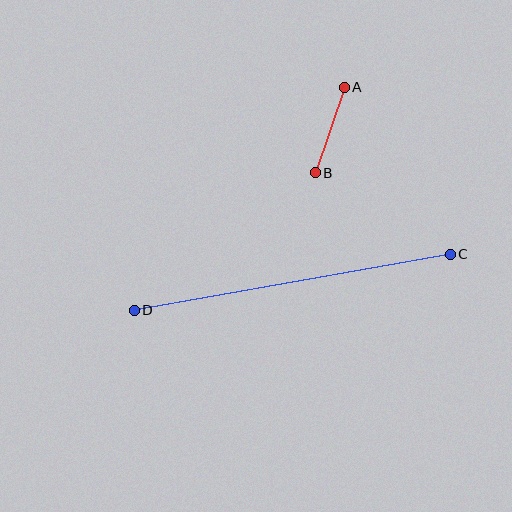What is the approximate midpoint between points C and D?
The midpoint is at approximately (292, 282) pixels.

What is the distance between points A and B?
The distance is approximately 91 pixels.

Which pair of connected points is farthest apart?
Points C and D are farthest apart.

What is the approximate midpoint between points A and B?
The midpoint is at approximately (330, 130) pixels.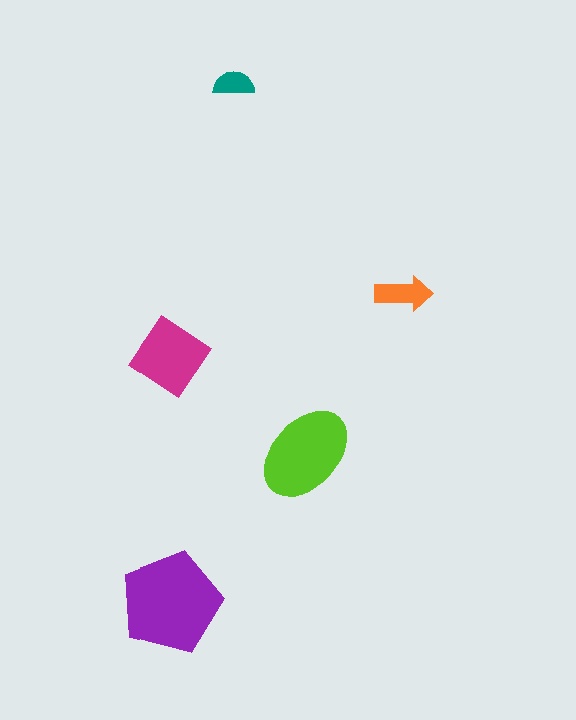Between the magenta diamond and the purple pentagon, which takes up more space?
The purple pentagon.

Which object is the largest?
The purple pentagon.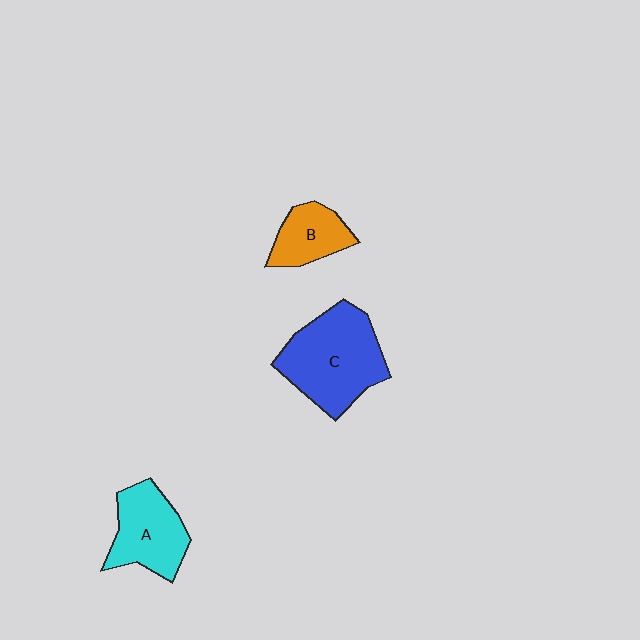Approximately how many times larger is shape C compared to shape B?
Approximately 2.1 times.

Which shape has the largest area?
Shape C (blue).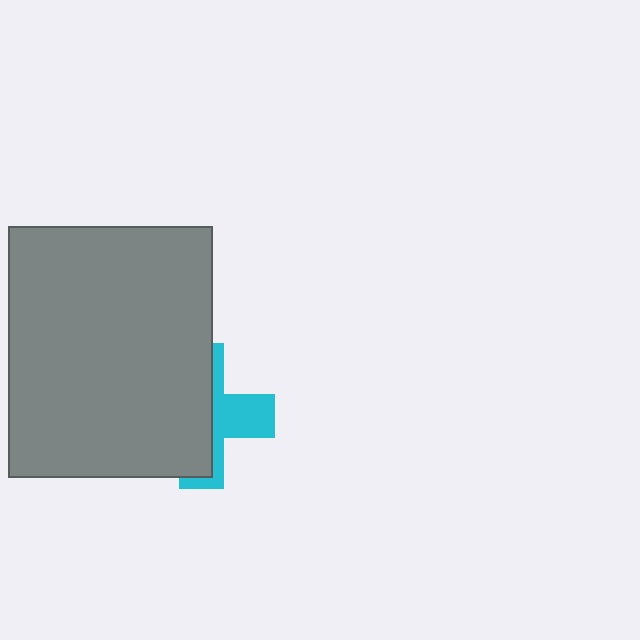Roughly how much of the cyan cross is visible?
A small part of it is visible (roughly 38%).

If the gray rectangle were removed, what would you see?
You would see the complete cyan cross.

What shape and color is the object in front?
The object in front is a gray rectangle.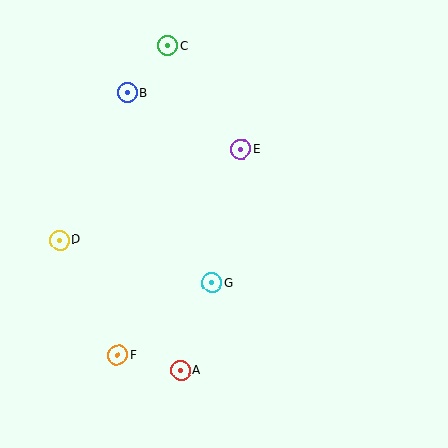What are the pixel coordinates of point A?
Point A is at (181, 371).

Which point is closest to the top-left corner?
Point B is closest to the top-left corner.